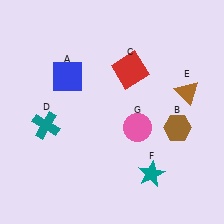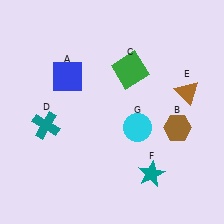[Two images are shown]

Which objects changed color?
C changed from red to green. G changed from pink to cyan.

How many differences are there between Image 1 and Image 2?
There are 2 differences between the two images.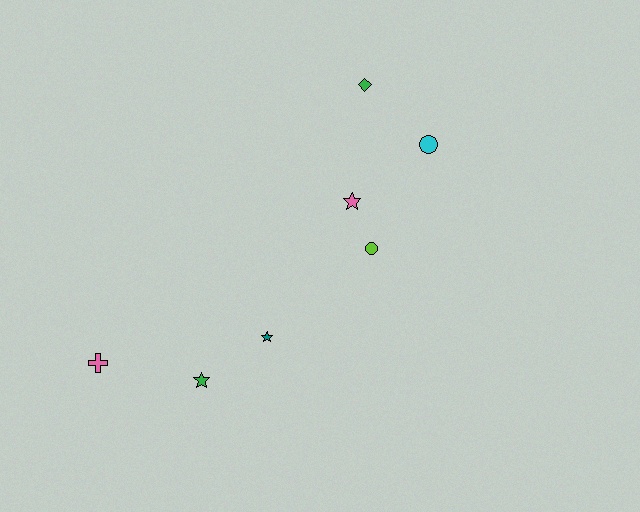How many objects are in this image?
There are 7 objects.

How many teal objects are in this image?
There is 1 teal object.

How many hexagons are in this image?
There are no hexagons.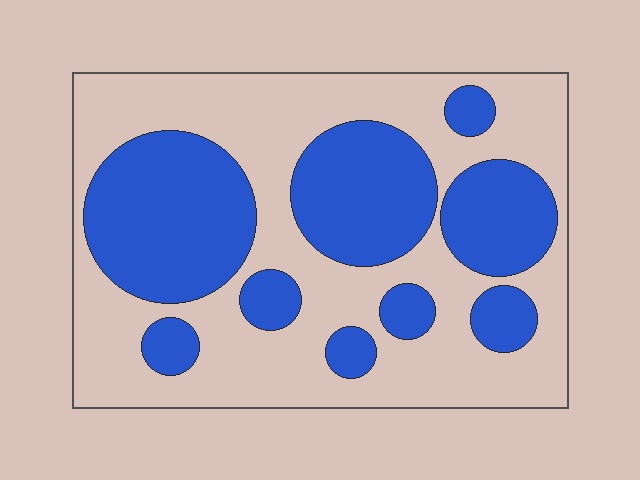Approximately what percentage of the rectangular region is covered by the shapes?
Approximately 40%.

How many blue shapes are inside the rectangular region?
9.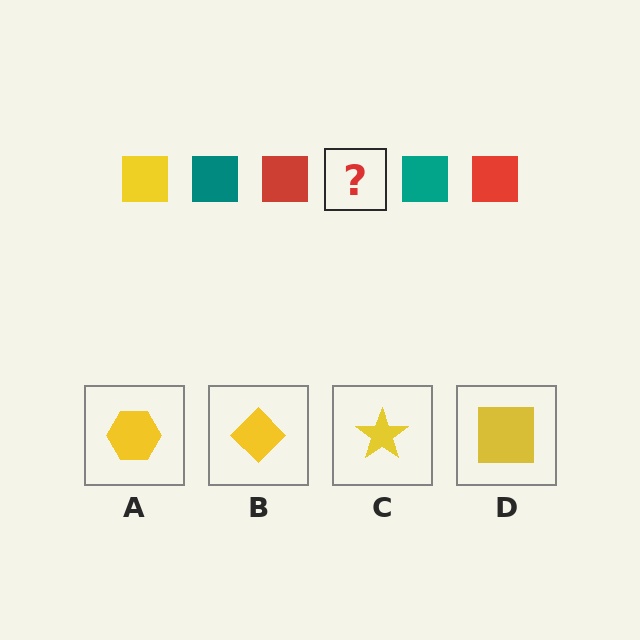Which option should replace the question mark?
Option D.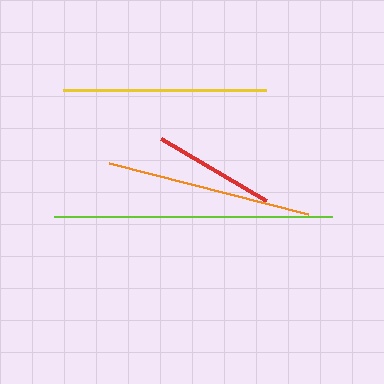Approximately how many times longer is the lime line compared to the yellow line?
The lime line is approximately 1.4 times the length of the yellow line.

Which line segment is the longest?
The lime line is the longest at approximately 278 pixels.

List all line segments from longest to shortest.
From longest to shortest: lime, orange, yellow, red.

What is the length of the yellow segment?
The yellow segment is approximately 203 pixels long.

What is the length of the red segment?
The red segment is approximately 122 pixels long.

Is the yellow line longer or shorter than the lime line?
The lime line is longer than the yellow line.